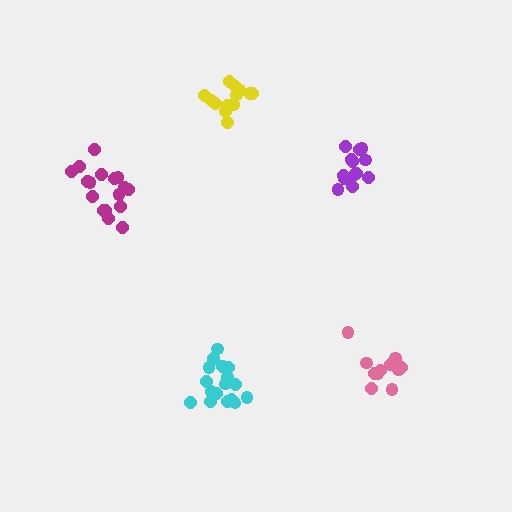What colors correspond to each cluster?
The clusters are colored: yellow, purple, cyan, pink, magenta.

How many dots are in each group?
Group 1: 14 dots, Group 2: 13 dots, Group 3: 17 dots, Group 4: 12 dots, Group 5: 17 dots (73 total).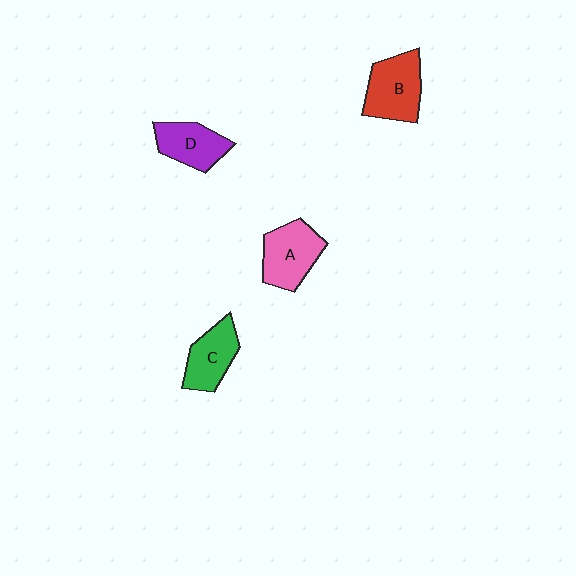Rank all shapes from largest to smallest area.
From largest to smallest: B (red), A (pink), C (green), D (purple).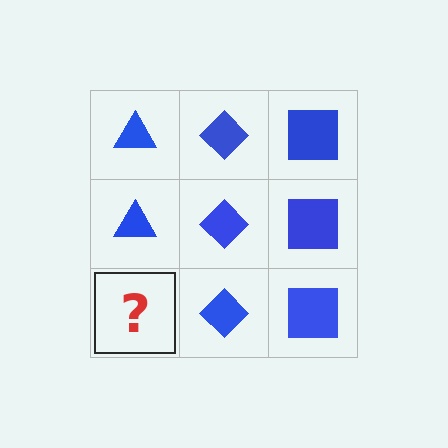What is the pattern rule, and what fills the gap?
The rule is that each column has a consistent shape. The gap should be filled with a blue triangle.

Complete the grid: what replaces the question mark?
The question mark should be replaced with a blue triangle.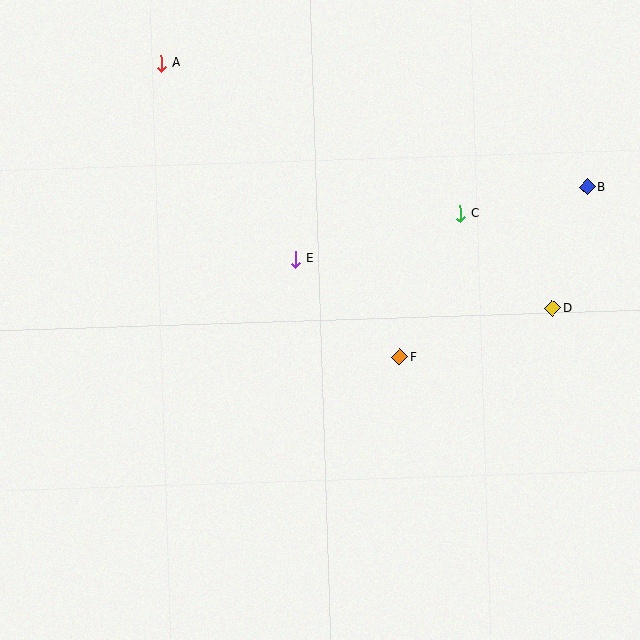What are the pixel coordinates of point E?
Point E is at (296, 259).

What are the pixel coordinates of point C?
Point C is at (460, 214).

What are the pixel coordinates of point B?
Point B is at (587, 187).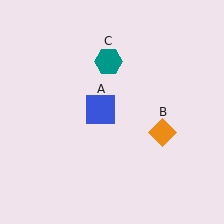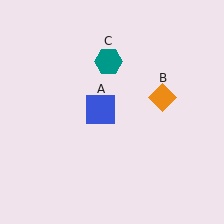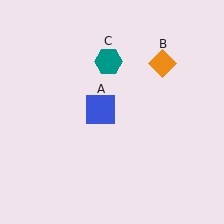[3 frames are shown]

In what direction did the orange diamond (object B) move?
The orange diamond (object B) moved up.